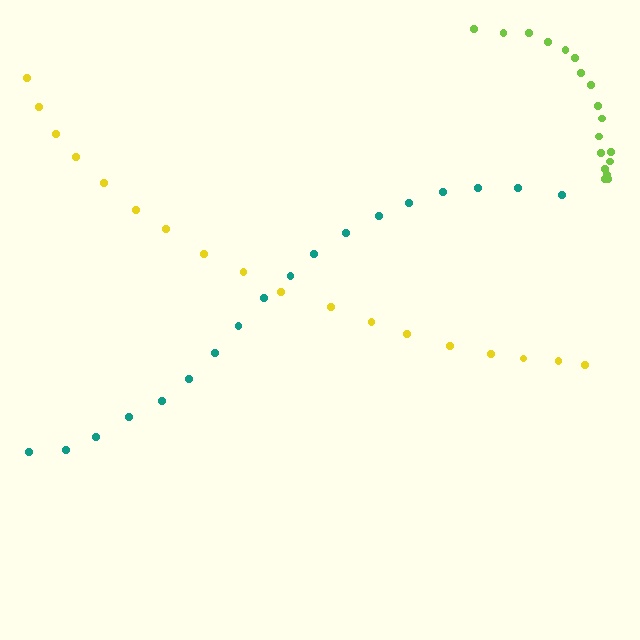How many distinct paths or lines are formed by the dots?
There are 3 distinct paths.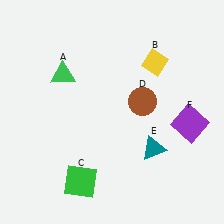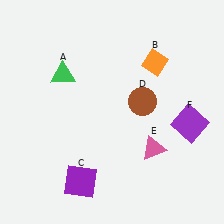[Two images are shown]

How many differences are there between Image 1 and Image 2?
There are 3 differences between the two images.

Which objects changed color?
B changed from yellow to orange. C changed from green to purple. E changed from teal to pink.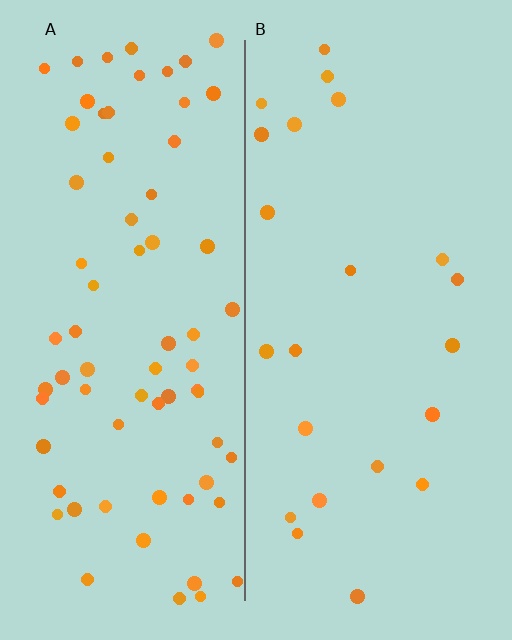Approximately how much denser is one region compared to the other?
Approximately 3.1× — region A over region B.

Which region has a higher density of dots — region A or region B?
A (the left).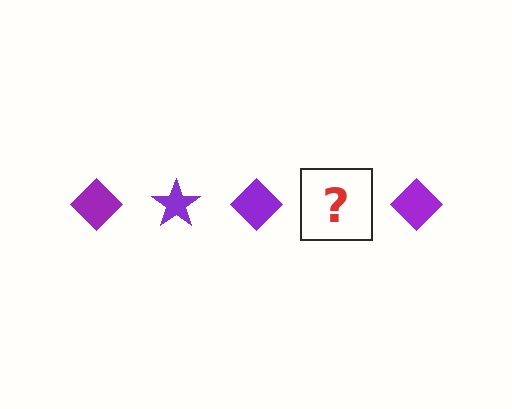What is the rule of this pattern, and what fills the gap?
The rule is that the pattern cycles through diamond, star shapes in purple. The gap should be filled with a purple star.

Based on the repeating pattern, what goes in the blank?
The blank should be a purple star.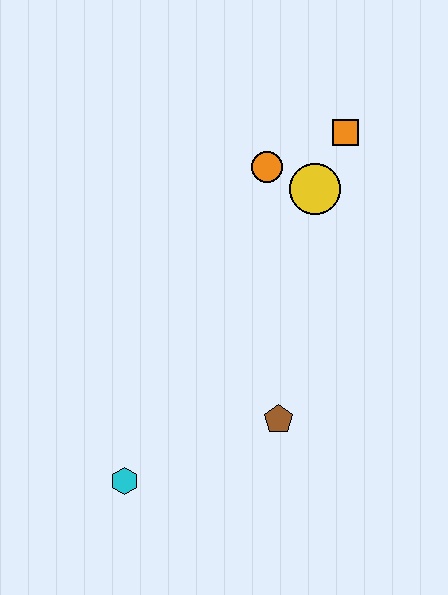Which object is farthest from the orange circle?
The cyan hexagon is farthest from the orange circle.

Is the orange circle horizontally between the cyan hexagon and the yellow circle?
Yes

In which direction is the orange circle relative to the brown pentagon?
The orange circle is above the brown pentagon.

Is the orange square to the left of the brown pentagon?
No